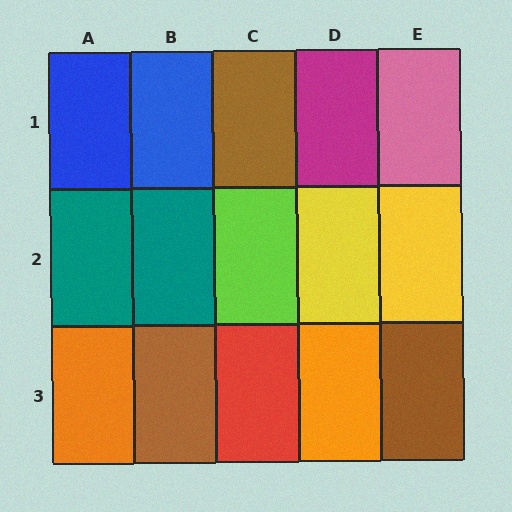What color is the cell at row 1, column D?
Magenta.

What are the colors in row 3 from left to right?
Orange, brown, red, orange, brown.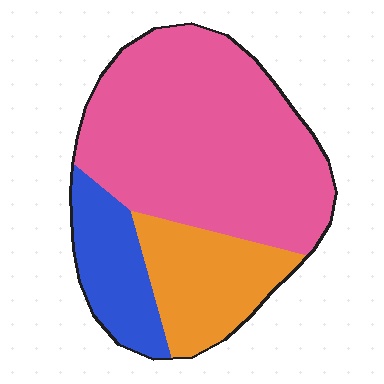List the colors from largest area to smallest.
From largest to smallest: pink, orange, blue.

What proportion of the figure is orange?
Orange takes up about one fifth (1/5) of the figure.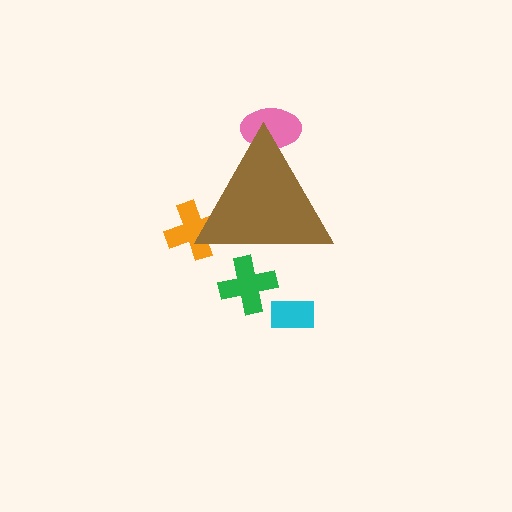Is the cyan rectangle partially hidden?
No, the cyan rectangle is fully visible.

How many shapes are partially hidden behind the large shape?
3 shapes are partially hidden.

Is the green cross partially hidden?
Yes, the green cross is partially hidden behind the brown triangle.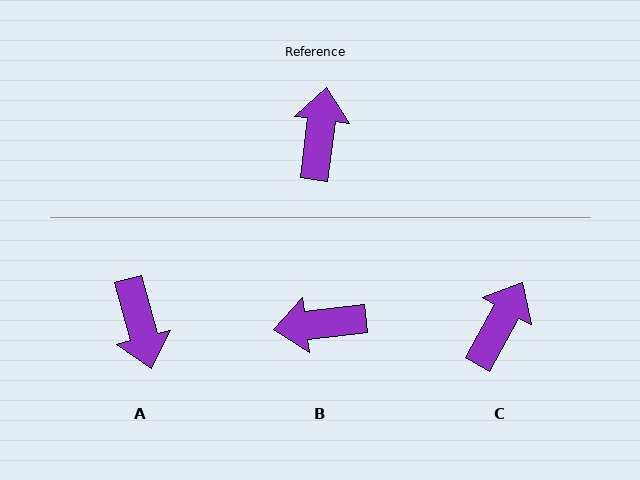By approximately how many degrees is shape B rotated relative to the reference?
Approximately 104 degrees counter-clockwise.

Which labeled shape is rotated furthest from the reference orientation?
A, about 158 degrees away.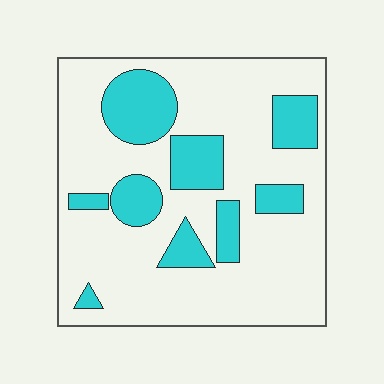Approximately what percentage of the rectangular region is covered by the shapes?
Approximately 25%.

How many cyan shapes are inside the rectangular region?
9.